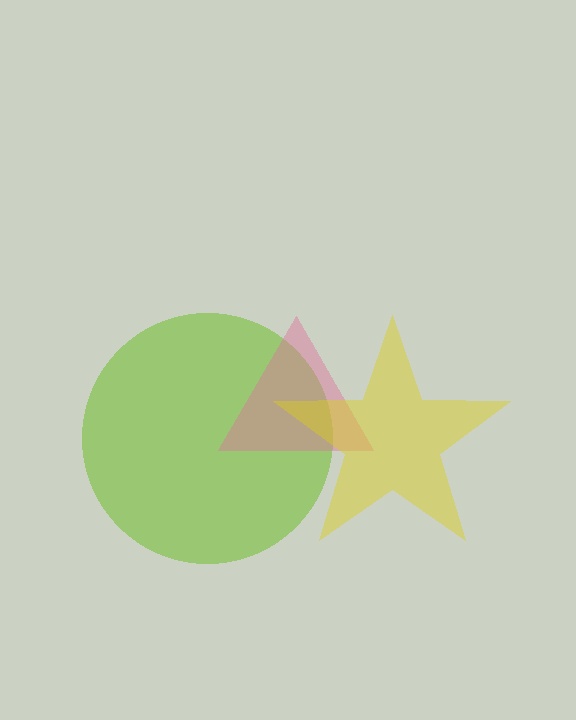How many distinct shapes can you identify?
There are 3 distinct shapes: a lime circle, a pink triangle, a yellow star.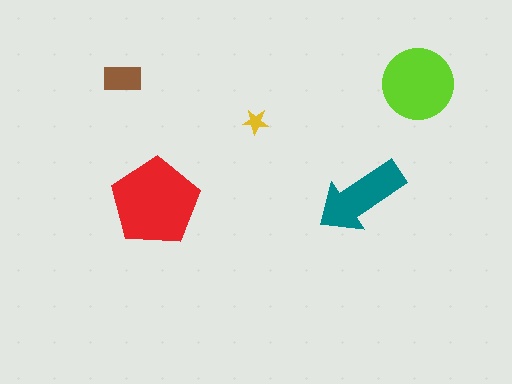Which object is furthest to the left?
The brown rectangle is leftmost.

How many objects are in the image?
There are 5 objects in the image.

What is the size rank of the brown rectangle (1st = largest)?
4th.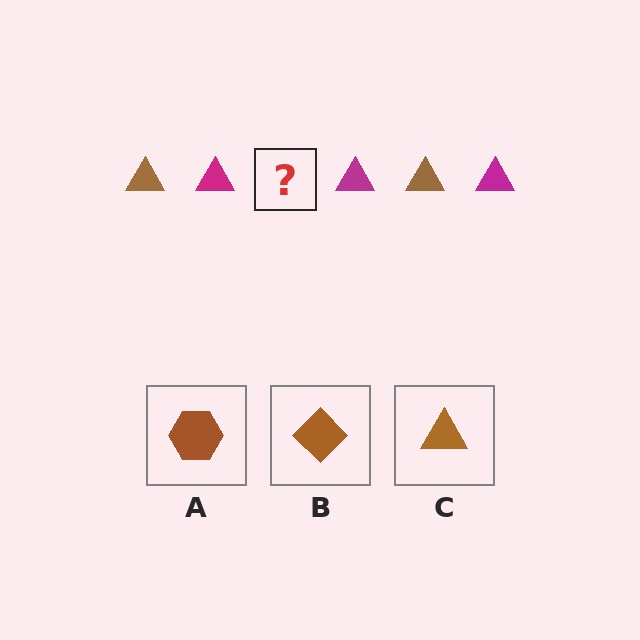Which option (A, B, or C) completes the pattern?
C.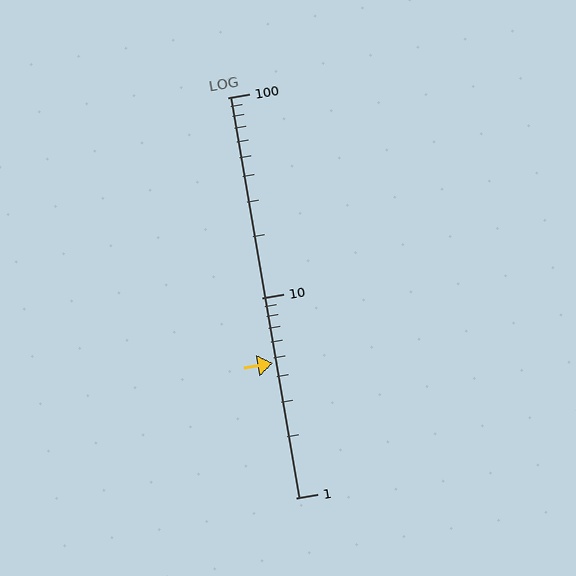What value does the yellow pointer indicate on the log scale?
The pointer indicates approximately 4.7.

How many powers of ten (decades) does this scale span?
The scale spans 2 decades, from 1 to 100.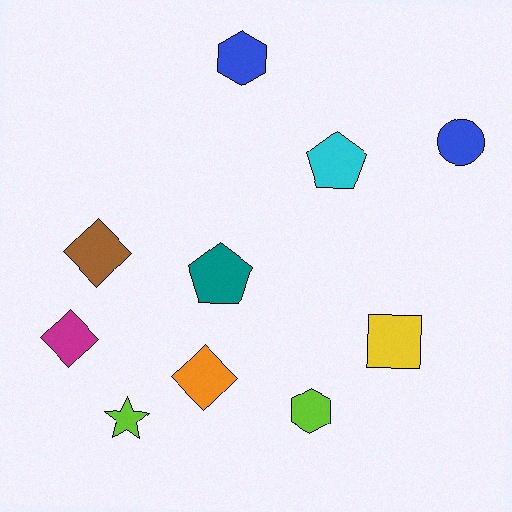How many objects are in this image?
There are 10 objects.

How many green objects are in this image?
There are no green objects.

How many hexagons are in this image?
There are 2 hexagons.